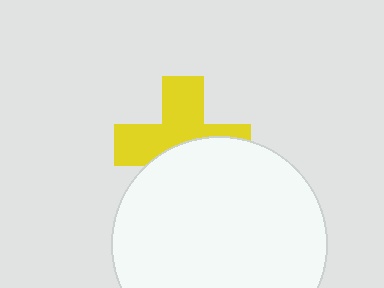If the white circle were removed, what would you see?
You would see the complete yellow cross.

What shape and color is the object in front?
The object in front is a white circle.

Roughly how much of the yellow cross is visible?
About half of it is visible (roughly 55%).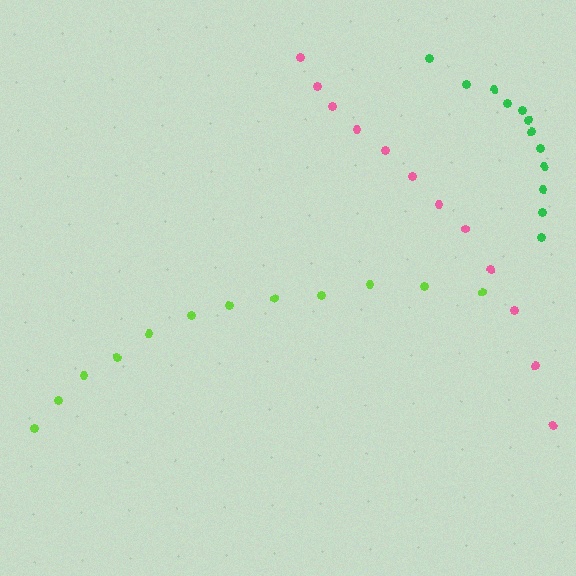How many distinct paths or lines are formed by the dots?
There are 3 distinct paths.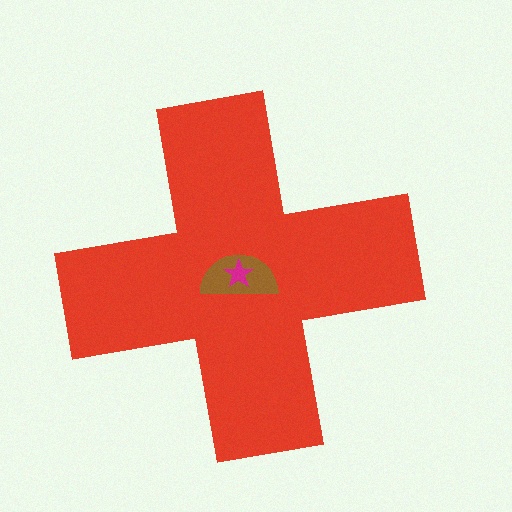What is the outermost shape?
The red cross.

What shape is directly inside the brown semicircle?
The magenta star.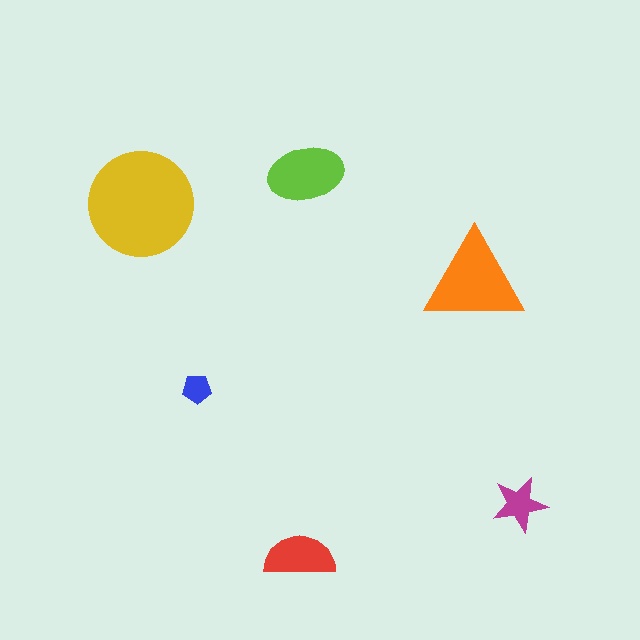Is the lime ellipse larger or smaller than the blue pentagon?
Larger.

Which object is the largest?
The yellow circle.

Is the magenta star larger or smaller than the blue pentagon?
Larger.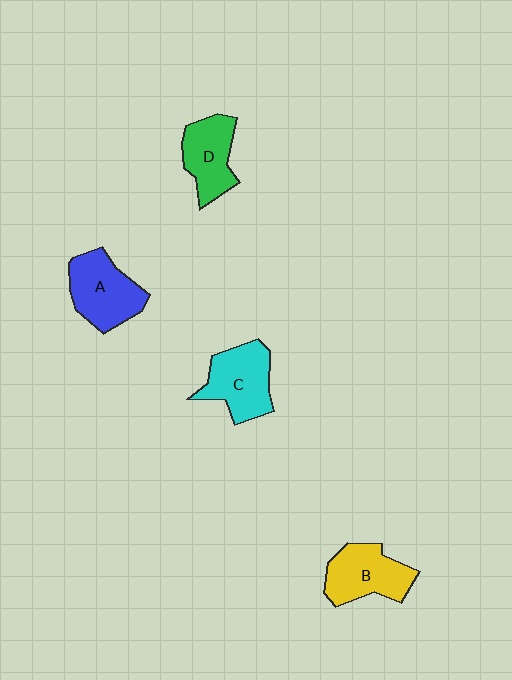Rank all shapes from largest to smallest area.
From largest to smallest: A (blue), C (cyan), B (yellow), D (green).